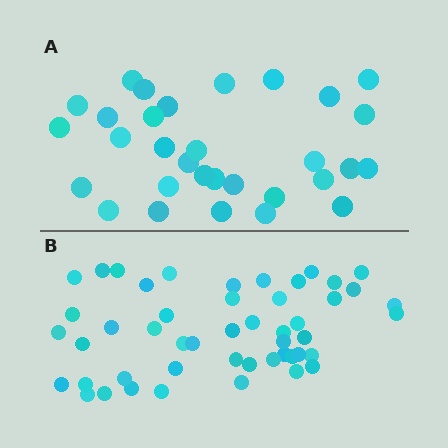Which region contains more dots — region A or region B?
Region B (the bottom region) has more dots.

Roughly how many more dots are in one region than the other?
Region B has approximately 20 more dots than region A.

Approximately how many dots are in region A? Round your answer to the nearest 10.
About 30 dots. (The exact count is 31, which rounds to 30.)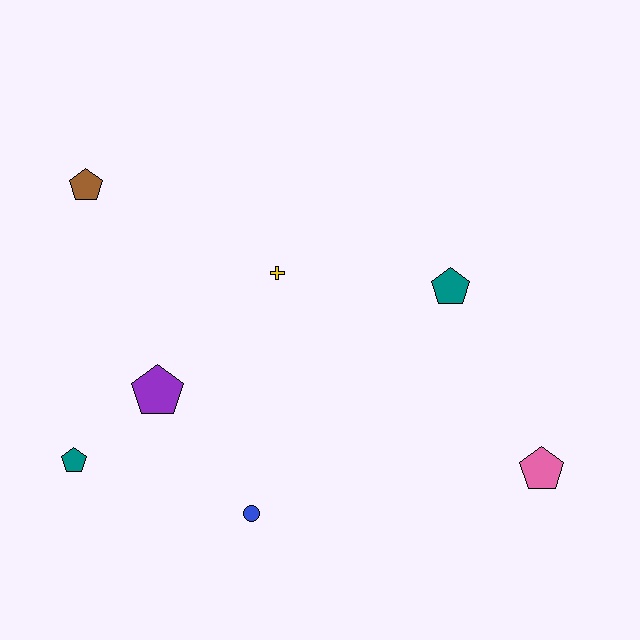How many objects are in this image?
There are 7 objects.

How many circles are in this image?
There is 1 circle.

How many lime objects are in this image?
There are no lime objects.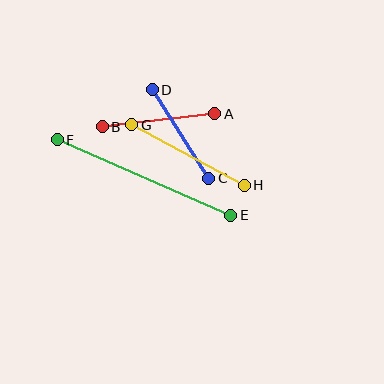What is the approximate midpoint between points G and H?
The midpoint is at approximately (188, 155) pixels.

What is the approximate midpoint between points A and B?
The midpoint is at approximately (159, 120) pixels.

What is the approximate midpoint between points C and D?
The midpoint is at approximately (180, 134) pixels.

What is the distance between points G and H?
The distance is approximately 127 pixels.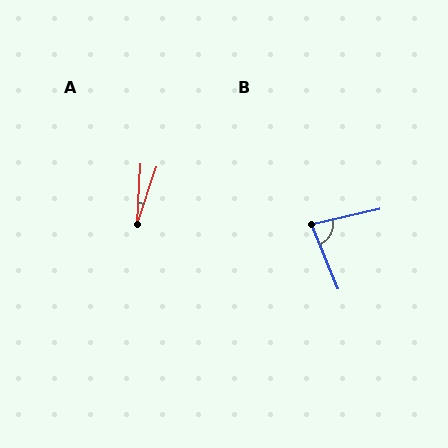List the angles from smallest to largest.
A (15°), B (80°).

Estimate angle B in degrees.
Approximately 80 degrees.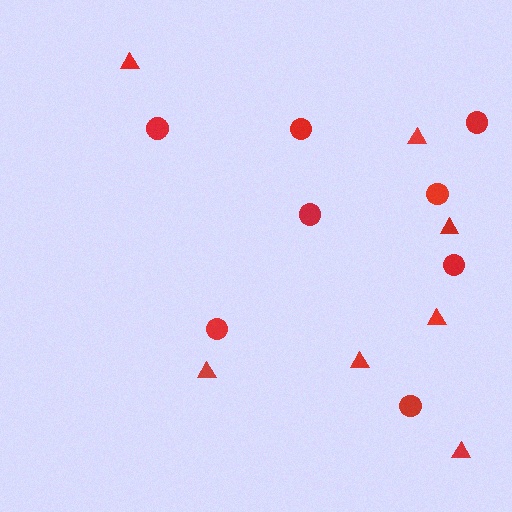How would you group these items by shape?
There are 2 groups: one group of circles (8) and one group of triangles (7).